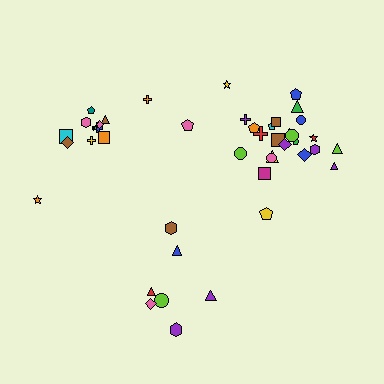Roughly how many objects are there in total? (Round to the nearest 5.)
Roughly 45 objects in total.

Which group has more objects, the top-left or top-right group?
The top-right group.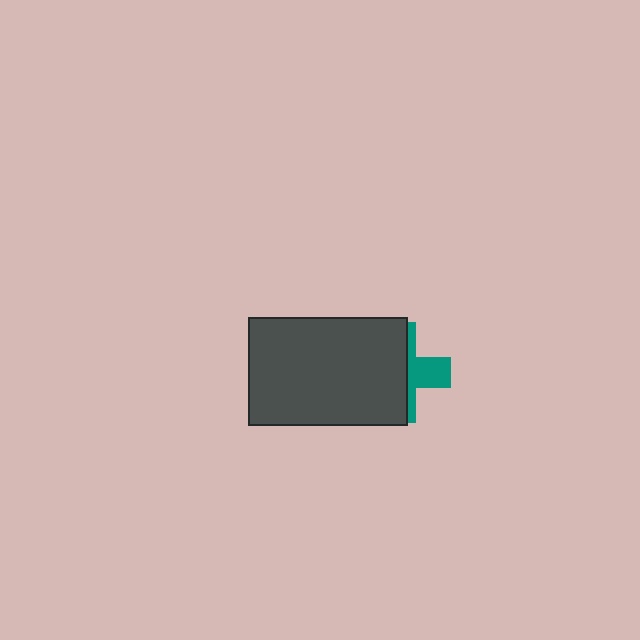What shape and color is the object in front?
The object in front is a dark gray rectangle.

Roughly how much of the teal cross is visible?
A small part of it is visible (roughly 35%).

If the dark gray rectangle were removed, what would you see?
You would see the complete teal cross.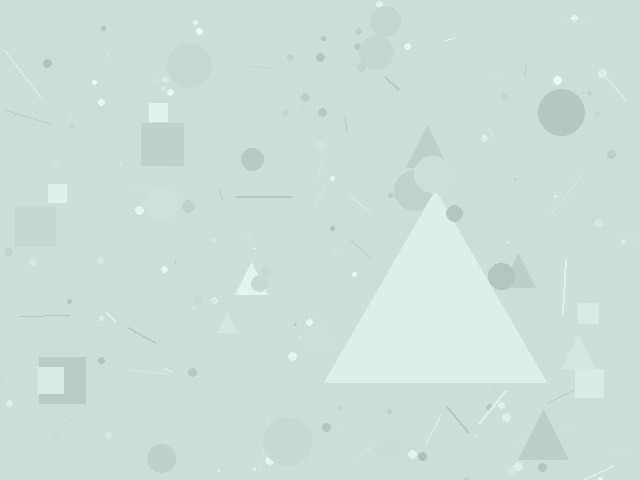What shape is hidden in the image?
A triangle is hidden in the image.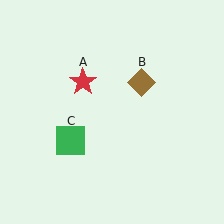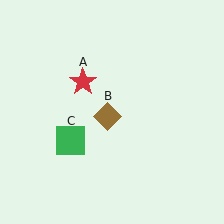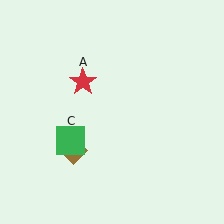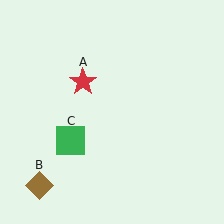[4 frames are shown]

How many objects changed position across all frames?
1 object changed position: brown diamond (object B).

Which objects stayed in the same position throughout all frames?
Red star (object A) and green square (object C) remained stationary.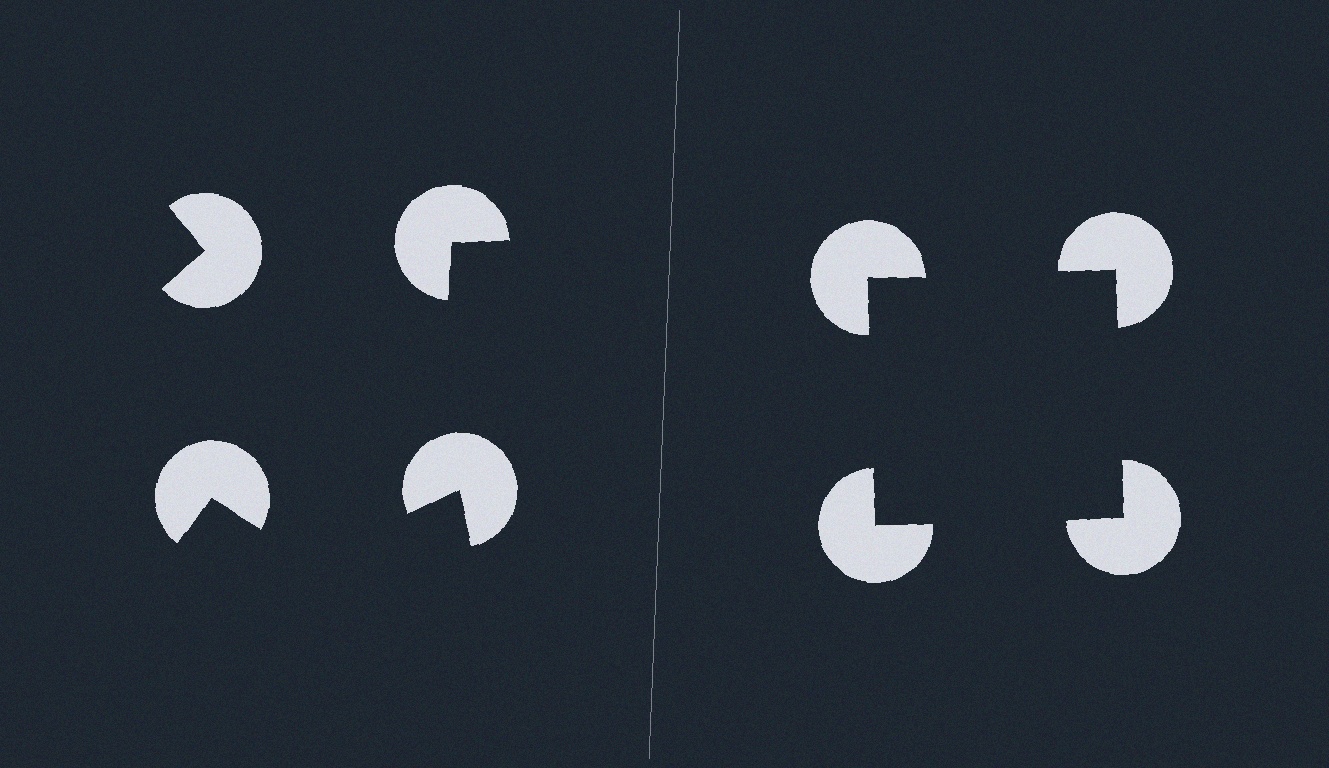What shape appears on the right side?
An illusory square.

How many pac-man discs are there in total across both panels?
8 — 4 on each side.